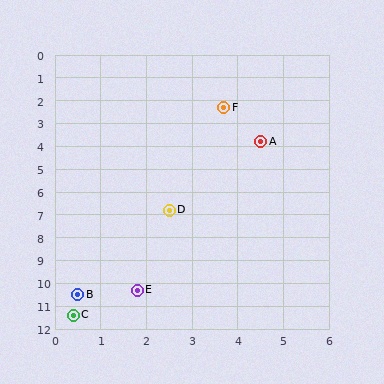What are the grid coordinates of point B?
Point B is at approximately (0.5, 10.5).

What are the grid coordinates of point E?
Point E is at approximately (1.8, 10.3).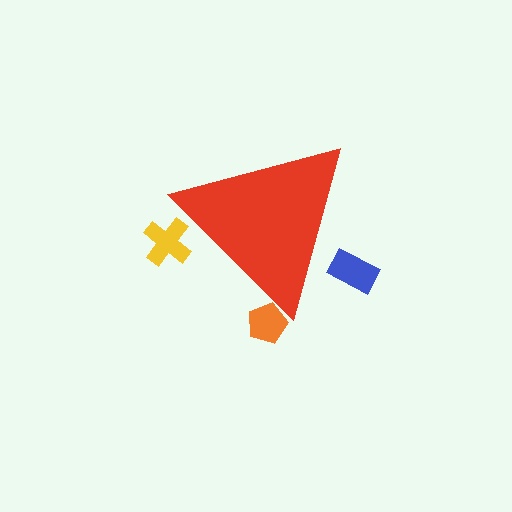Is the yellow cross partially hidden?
Yes, the yellow cross is partially hidden behind the red triangle.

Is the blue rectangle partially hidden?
Yes, the blue rectangle is partially hidden behind the red triangle.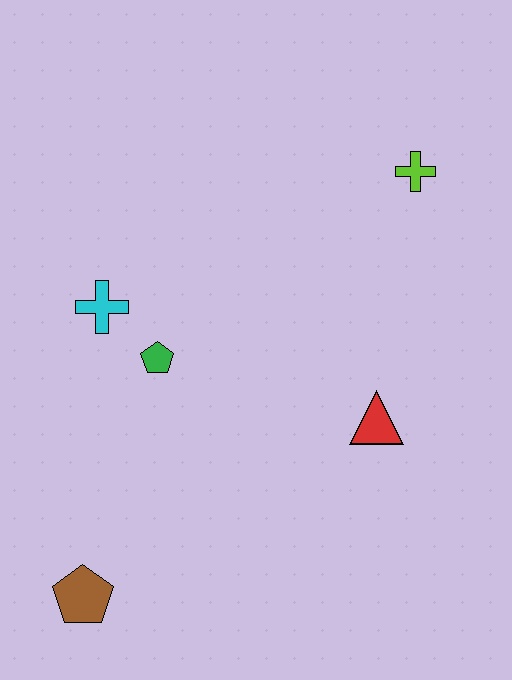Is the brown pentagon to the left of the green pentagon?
Yes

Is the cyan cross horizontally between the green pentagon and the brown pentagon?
Yes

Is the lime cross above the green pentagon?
Yes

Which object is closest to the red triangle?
The green pentagon is closest to the red triangle.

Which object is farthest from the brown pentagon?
The lime cross is farthest from the brown pentagon.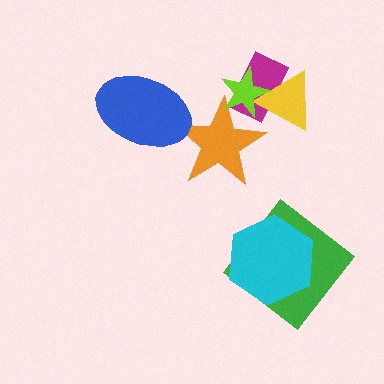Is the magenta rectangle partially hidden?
Yes, it is partially covered by another shape.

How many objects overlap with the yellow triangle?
2 objects overlap with the yellow triangle.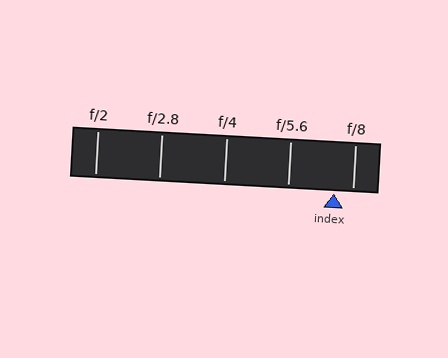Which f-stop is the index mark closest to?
The index mark is closest to f/8.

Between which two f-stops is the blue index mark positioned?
The index mark is between f/5.6 and f/8.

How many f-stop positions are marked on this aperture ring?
There are 5 f-stop positions marked.